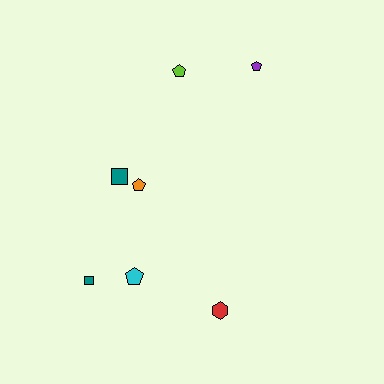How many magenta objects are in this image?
There are no magenta objects.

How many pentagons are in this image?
There are 4 pentagons.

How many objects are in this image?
There are 7 objects.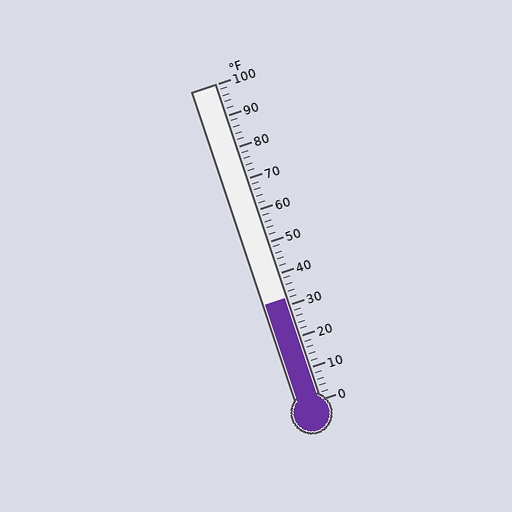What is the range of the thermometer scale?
The thermometer scale ranges from 0°F to 100°F.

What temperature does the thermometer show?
The thermometer shows approximately 32°F.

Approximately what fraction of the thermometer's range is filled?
The thermometer is filled to approximately 30% of its range.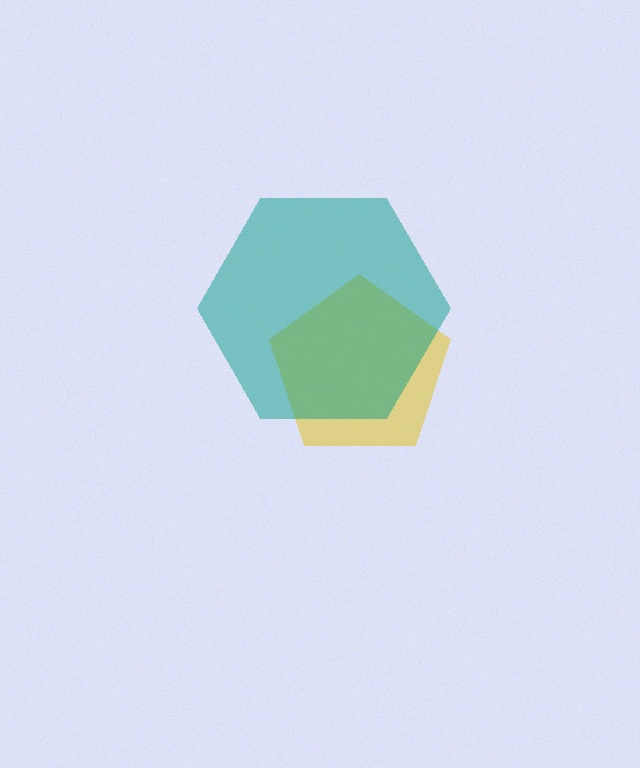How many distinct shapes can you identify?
There are 2 distinct shapes: a yellow pentagon, a teal hexagon.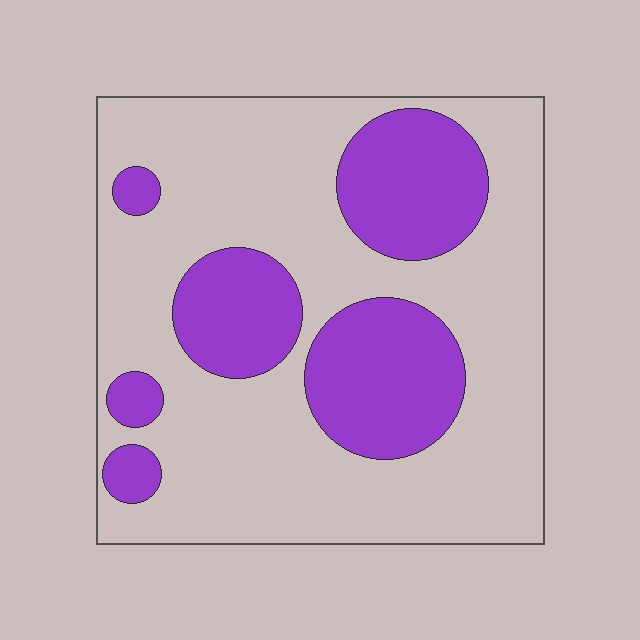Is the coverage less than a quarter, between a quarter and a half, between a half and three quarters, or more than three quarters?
Between a quarter and a half.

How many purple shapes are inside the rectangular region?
6.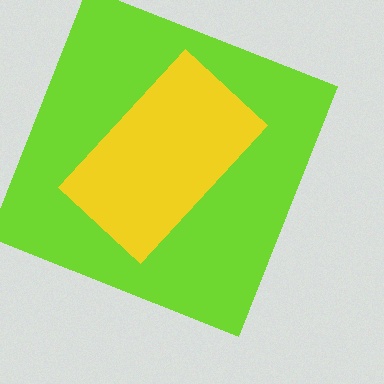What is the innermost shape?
The yellow rectangle.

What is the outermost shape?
The lime square.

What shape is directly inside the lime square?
The yellow rectangle.